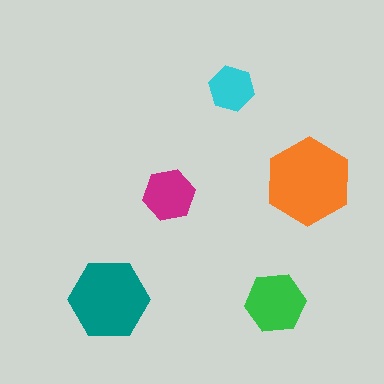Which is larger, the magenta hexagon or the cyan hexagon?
The magenta one.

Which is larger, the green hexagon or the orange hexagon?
The orange one.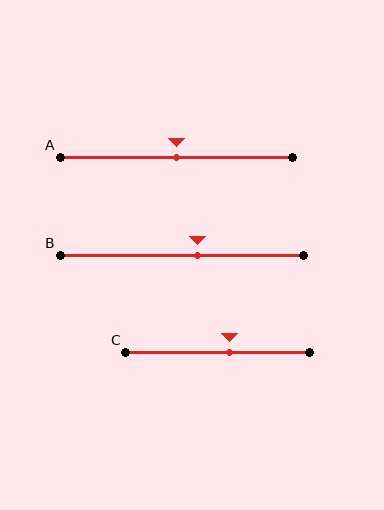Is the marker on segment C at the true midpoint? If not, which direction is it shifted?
No, the marker on segment C is shifted to the right by about 6% of the segment length.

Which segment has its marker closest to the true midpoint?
Segment A has its marker closest to the true midpoint.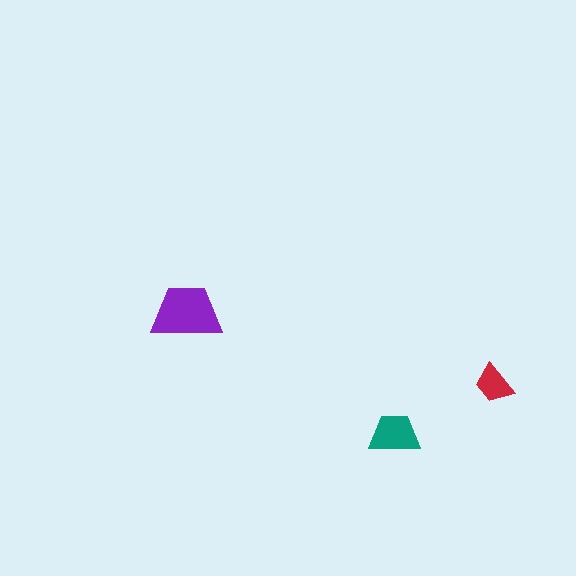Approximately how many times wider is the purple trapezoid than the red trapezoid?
About 1.5 times wider.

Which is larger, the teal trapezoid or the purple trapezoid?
The purple one.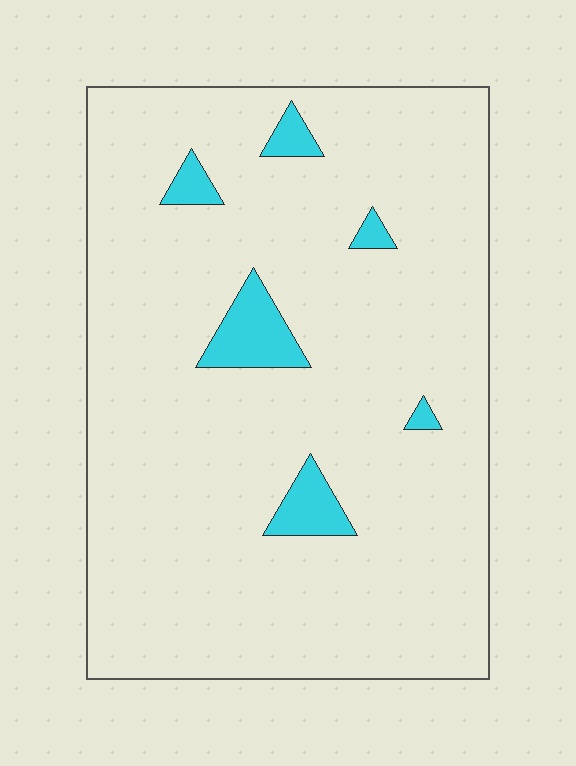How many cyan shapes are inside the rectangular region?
6.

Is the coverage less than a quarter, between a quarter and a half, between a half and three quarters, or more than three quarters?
Less than a quarter.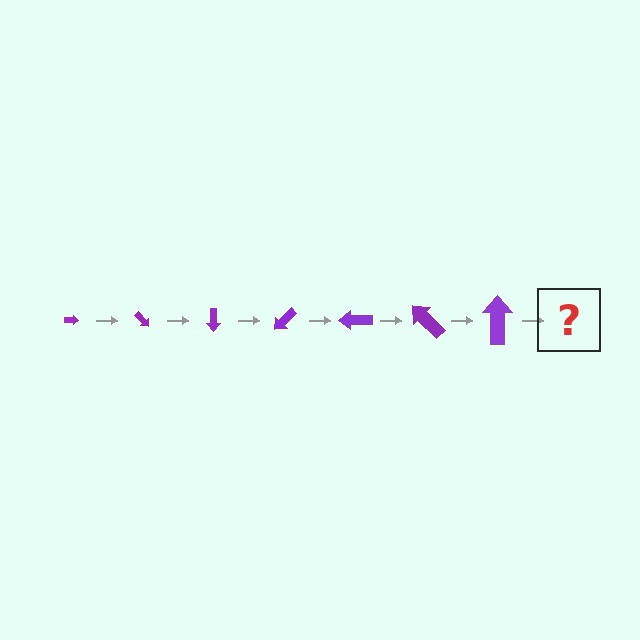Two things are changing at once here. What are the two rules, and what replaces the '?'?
The two rules are that the arrow grows larger each step and it rotates 45 degrees each step. The '?' should be an arrow, larger than the previous one and rotated 315 degrees from the start.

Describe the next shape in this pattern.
It should be an arrow, larger than the previous one and rotated 315 degrees from the start.